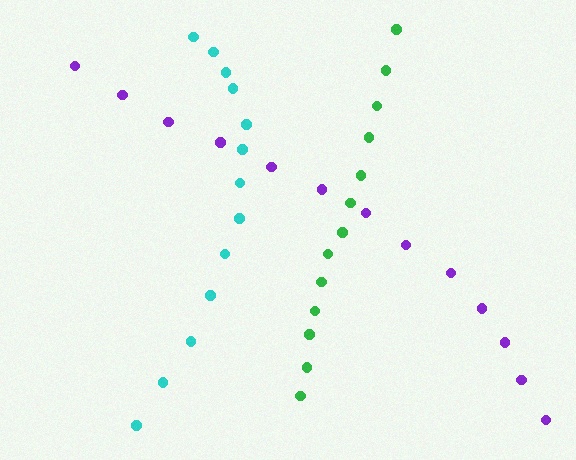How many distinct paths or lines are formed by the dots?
There are 3 distinct paths.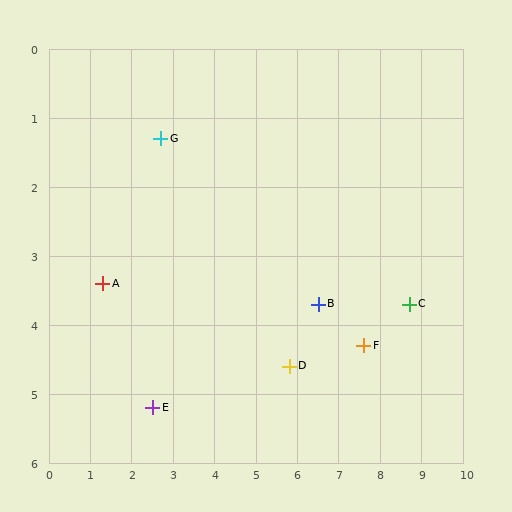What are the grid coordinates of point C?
Point C is at approximately (8.7, 3.7).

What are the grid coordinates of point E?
Point E is at approximately (2.5, 5.2).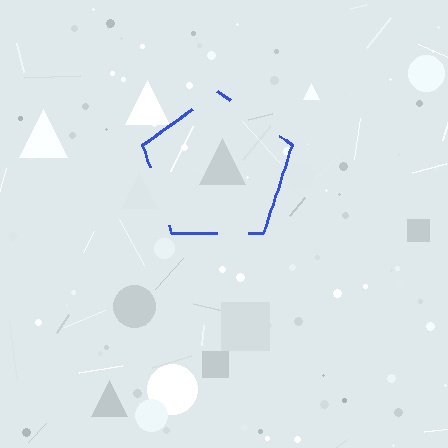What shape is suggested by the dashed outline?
The dashed outline suggests a pentagon.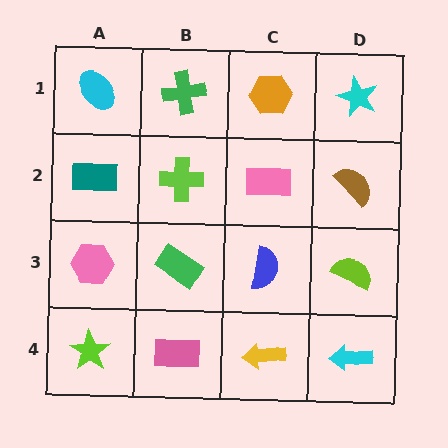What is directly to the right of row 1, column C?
A cyan star.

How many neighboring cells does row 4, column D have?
2.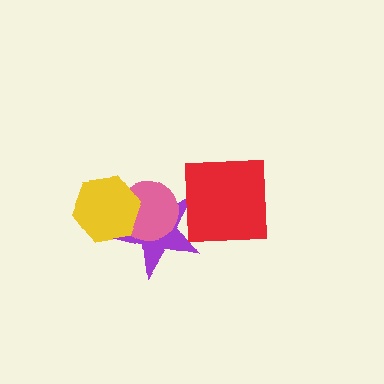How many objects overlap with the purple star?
3 objects overlap with the purple star.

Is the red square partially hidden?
No, no other shape covers it.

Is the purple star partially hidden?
Yes, it is partially covered by another shape.